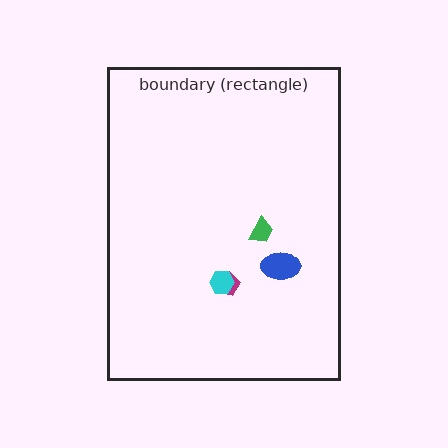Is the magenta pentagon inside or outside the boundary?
Inside.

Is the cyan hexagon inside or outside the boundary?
Inside.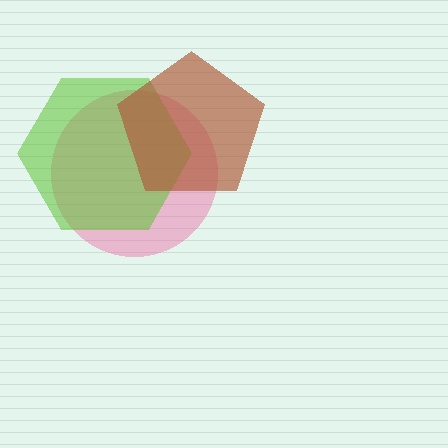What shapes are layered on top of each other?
The layered shapes are: a pink circle, a lime hexagon, a brown pentagon.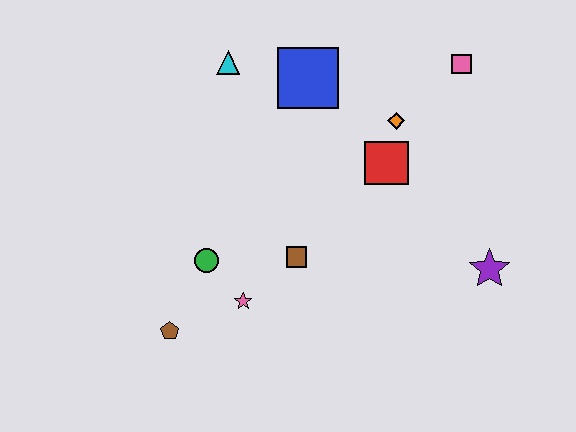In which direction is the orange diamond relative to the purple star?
The orange diamond is above the purple star.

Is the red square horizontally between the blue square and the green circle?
No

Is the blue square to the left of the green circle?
No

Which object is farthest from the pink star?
The pink square is farthest from the pink star.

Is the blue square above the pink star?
Yes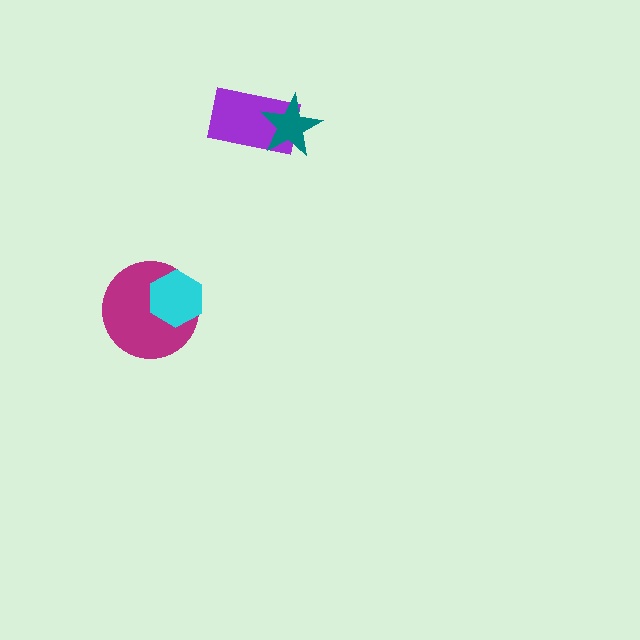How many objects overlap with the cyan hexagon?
1 object overlaps with the cyan hexagon.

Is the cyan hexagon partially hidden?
No, no other shape covers it.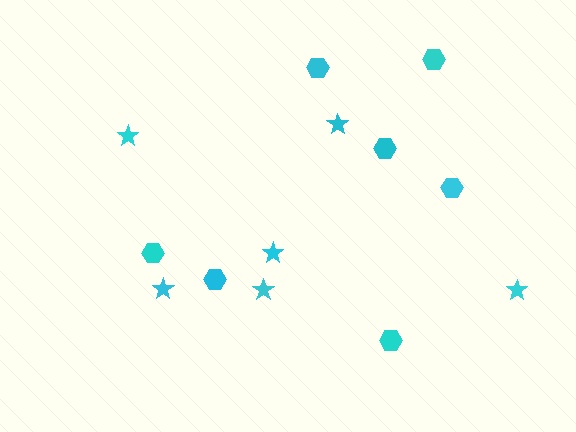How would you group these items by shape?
There are 2 groups: one group of hexagons (7) and one group of stars (6).